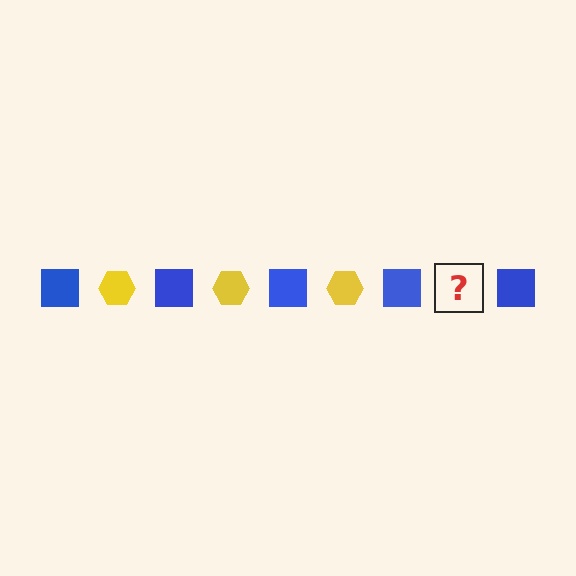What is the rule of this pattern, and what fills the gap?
The rule is that the pattern alternates between blue square and yellow hexagon. The gap should be filled with a yellow hexagon.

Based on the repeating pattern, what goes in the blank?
The blank should be a yellow hexagon.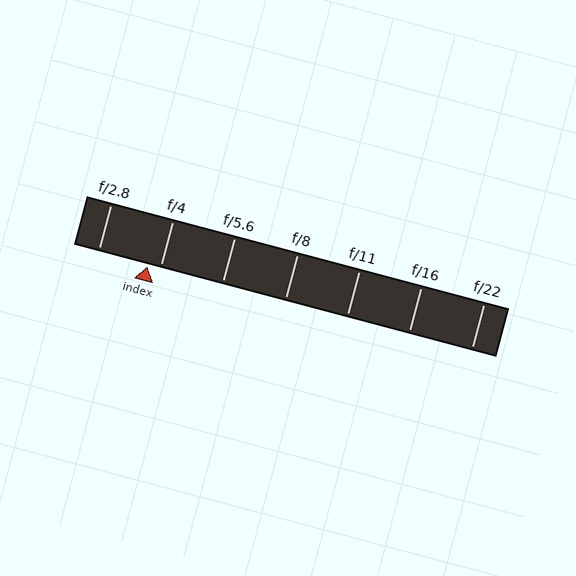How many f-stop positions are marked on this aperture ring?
There are 7 f-stop positions marked.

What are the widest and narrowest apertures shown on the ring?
The widest aperture shown is f/2.8 and the narrowest is f/22.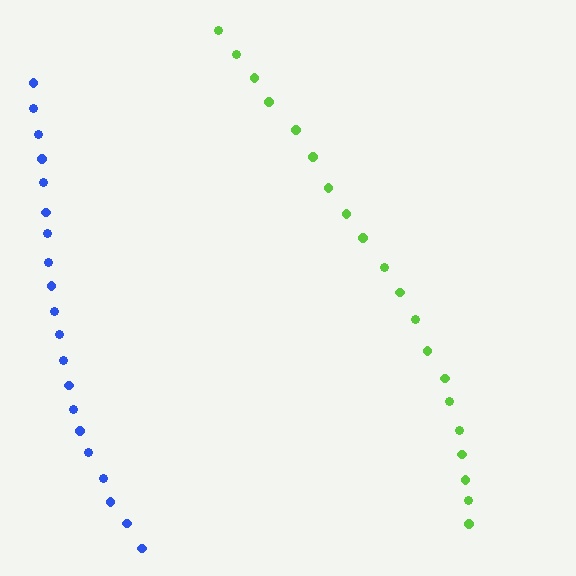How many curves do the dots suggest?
There are 2 distinct paths.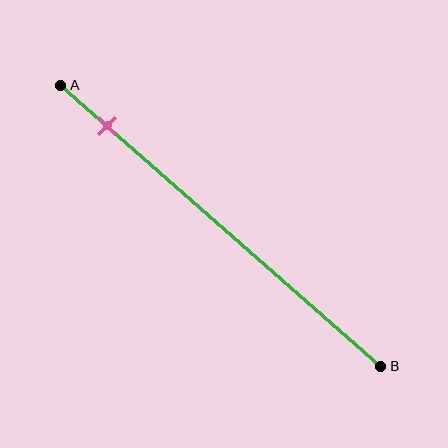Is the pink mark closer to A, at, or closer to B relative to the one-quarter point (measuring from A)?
The pink mark is closer to point A than the one-quarter point of segment AB.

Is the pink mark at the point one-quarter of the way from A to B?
No, the mark is at about 15% from A, not at the 25% one-quarter point.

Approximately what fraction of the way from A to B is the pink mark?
The pink mark is approximately 15% of the way from A to B.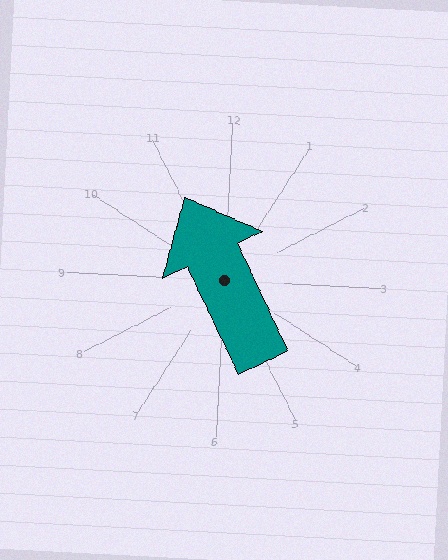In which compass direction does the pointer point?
Northwest.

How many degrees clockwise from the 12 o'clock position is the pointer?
Approximately 332 degrees.